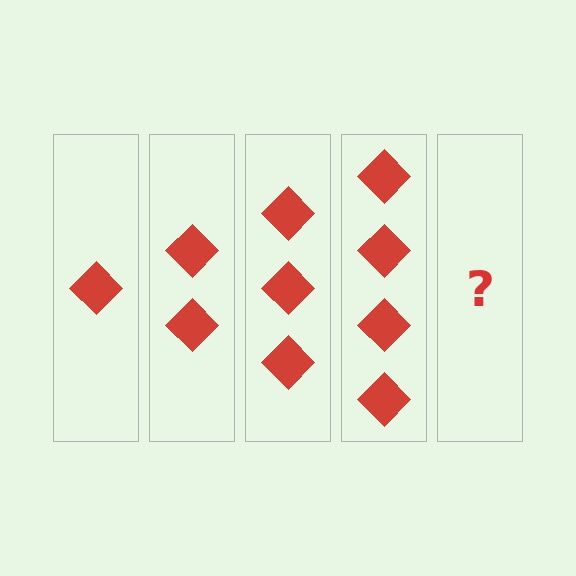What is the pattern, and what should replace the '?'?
The pattern is that each step adds one more diamond. The '?' should be 5 diamonds.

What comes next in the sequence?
The next element should be 5 diamonds.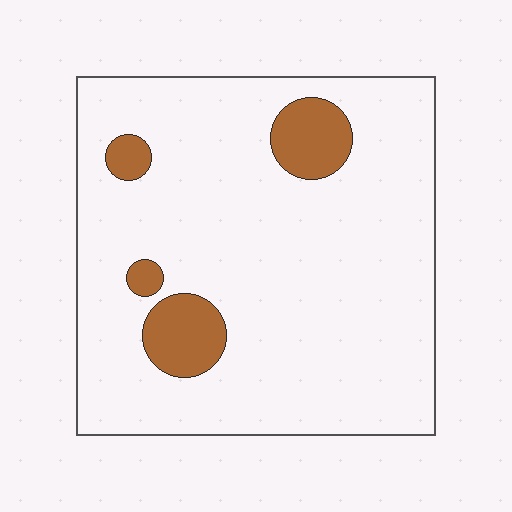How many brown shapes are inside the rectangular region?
4.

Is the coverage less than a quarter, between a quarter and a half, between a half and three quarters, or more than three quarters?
Less than a quarter.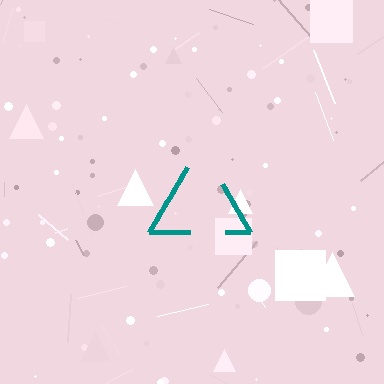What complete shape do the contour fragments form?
The contour fragments form a triangle.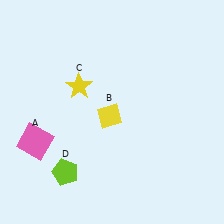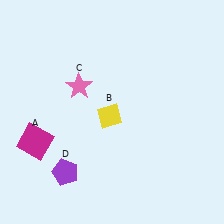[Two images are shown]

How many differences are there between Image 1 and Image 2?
There are 3 differences between the two images.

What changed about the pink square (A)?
In Image 1, A is pink. In Image 2, it changed to magenta.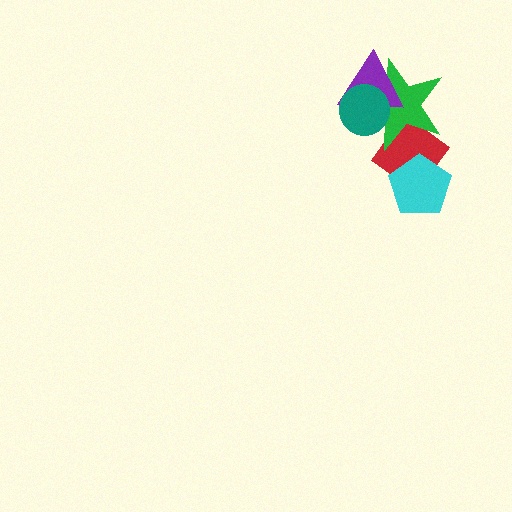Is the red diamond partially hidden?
Yes, it is partially covered by another shape.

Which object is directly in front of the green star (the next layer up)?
The purple triangle is directly in front of the green star.